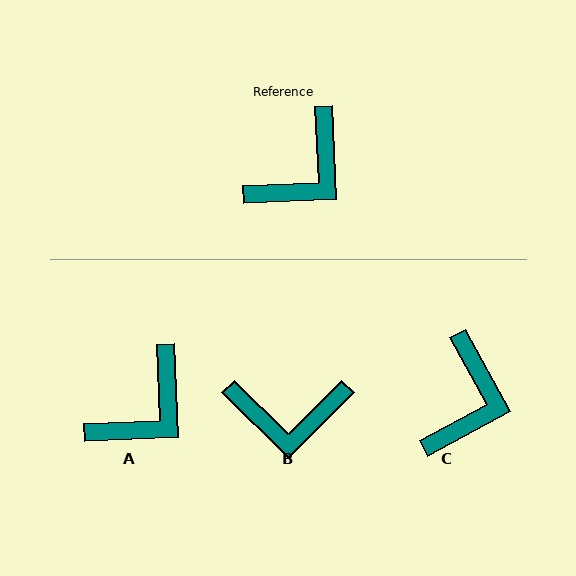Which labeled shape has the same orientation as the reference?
A.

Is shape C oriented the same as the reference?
No, it is off by about 26 degrees.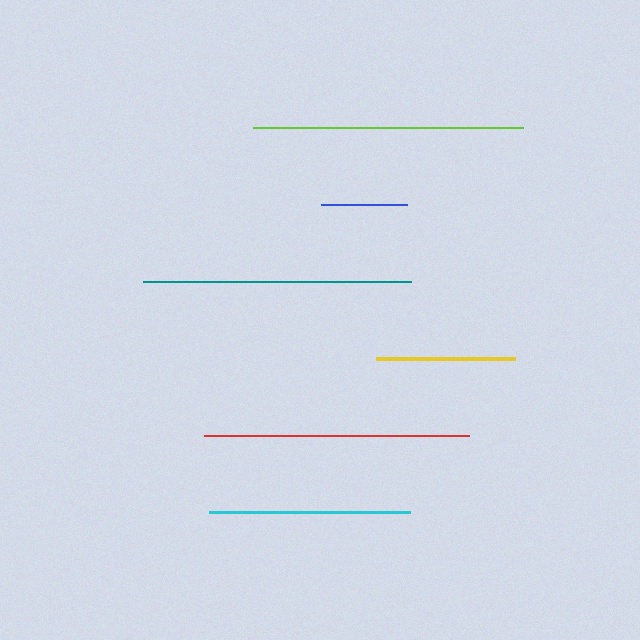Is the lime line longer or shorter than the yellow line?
The lime line is longer than the yellow line.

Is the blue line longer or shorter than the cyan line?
The cyan line is longer than the blue line.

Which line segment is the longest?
The lime line is the longest at approximately 270 pixels.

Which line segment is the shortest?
The blue line is the shortest at approximately 85 pixels.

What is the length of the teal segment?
The teal segment is approximately 267 pixels long.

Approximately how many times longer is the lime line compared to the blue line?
The lime line is approximately 3.2 times the length of the blue line.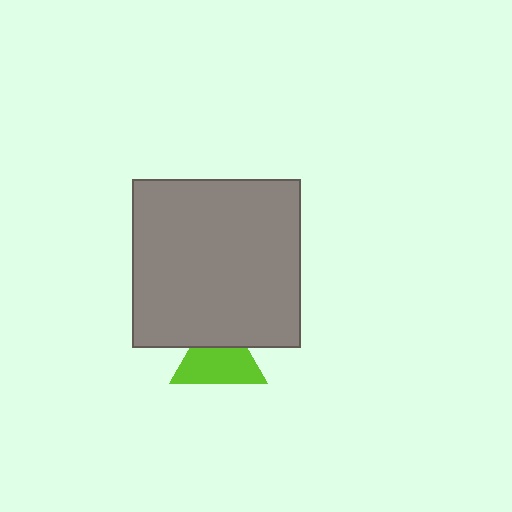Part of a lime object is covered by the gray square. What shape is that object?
It is a triangle.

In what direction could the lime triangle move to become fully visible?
The lime triangle could move down. That would shift it out from behind the gray square entirely.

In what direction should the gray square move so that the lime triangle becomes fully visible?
The gray square should move up. That is the shortest direction to clear the overlap and leave the lime triangle fully visible.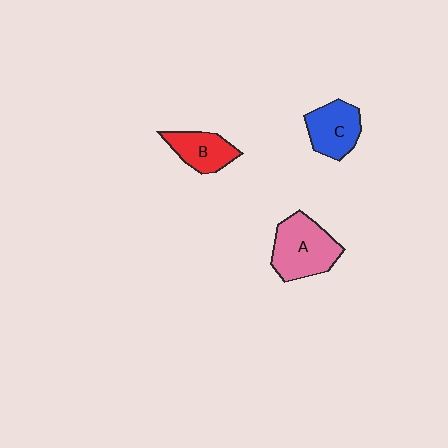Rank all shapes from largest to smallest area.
From largest to smallest: A (pink), C (blue), B (red).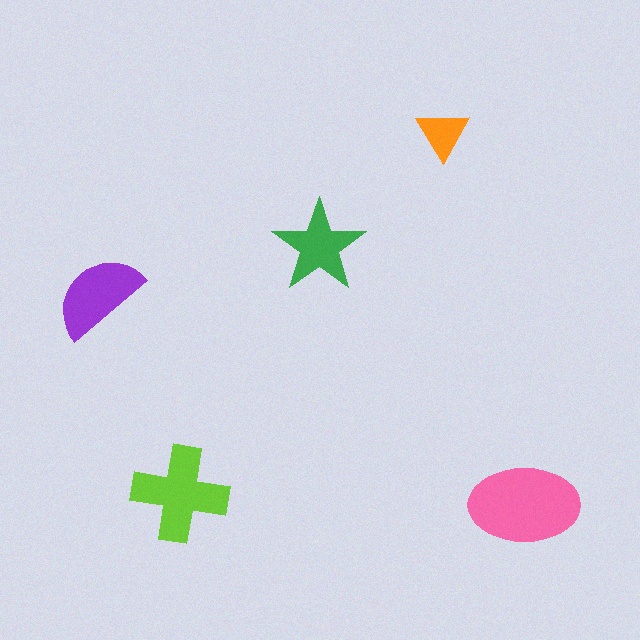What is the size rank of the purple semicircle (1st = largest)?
3rd.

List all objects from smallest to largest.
The orange triangle, the green star, the purple semicircle, the lime cross, the pink ellipse.